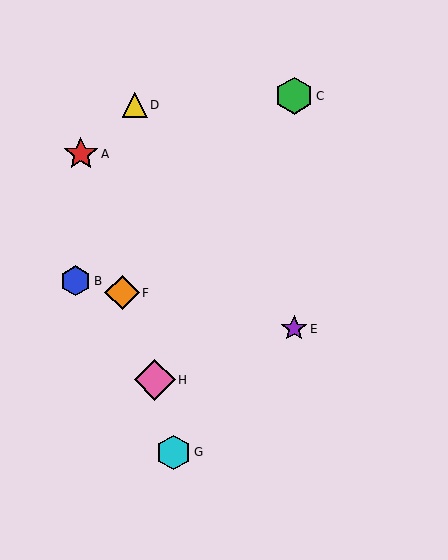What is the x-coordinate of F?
Object F is at x≈122.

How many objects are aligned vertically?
2 objects (C, E) are aligned vertically.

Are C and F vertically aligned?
No, C is at x≈294 and F is at x≈122.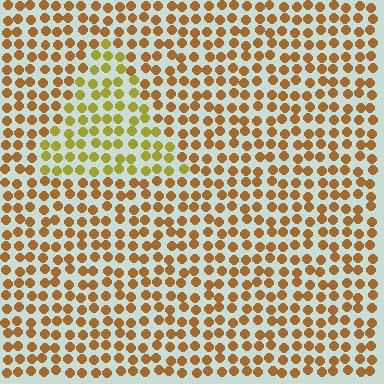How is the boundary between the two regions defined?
The boundary is defined purely by a slight shift in hue (about 31 degrees). Spacing, size, and orientation are identical on both sides.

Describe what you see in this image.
The image is filled with small brown elements in a uniform arrangement. A triangle-shaped region is visible where the elements are tinted to a slightly different hue, forming a subtle color boundary.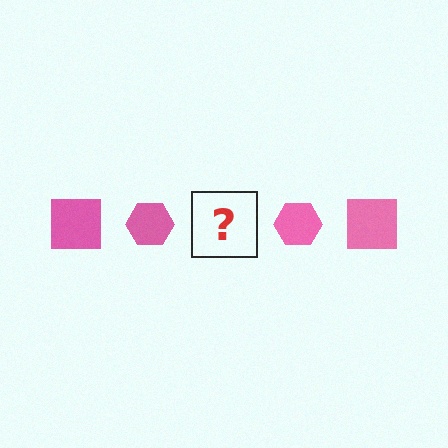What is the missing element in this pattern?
The missing element is a pink square.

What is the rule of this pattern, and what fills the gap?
The rule is that the pattern cycles through square, hexagon shapes in pink. The gap should be filled with a pink square.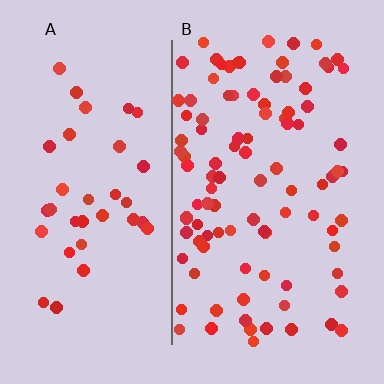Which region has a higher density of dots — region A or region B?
B (the right).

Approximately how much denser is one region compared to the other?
Approximately 2.6× — region B over region A.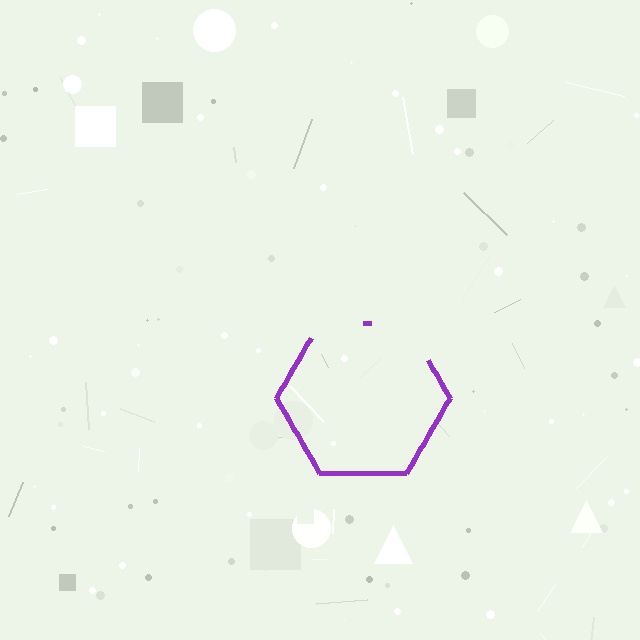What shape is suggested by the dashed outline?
The dashed outline suggests a hexagon.